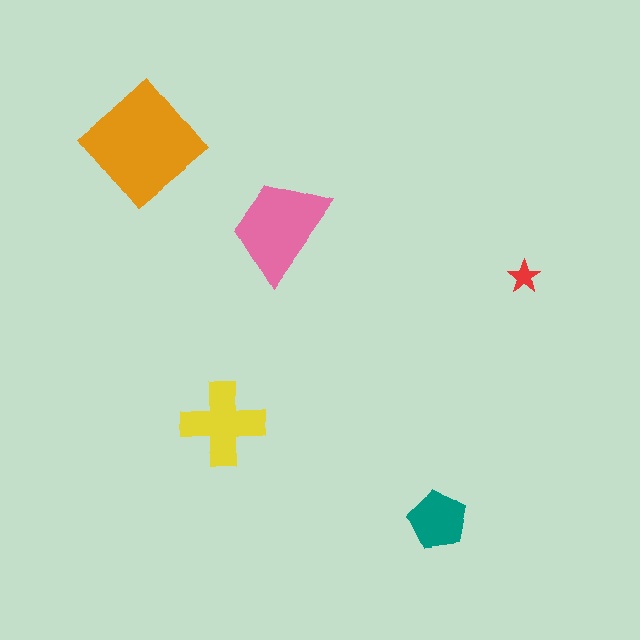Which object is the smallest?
The red star.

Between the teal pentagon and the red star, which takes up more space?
The teal pentagon.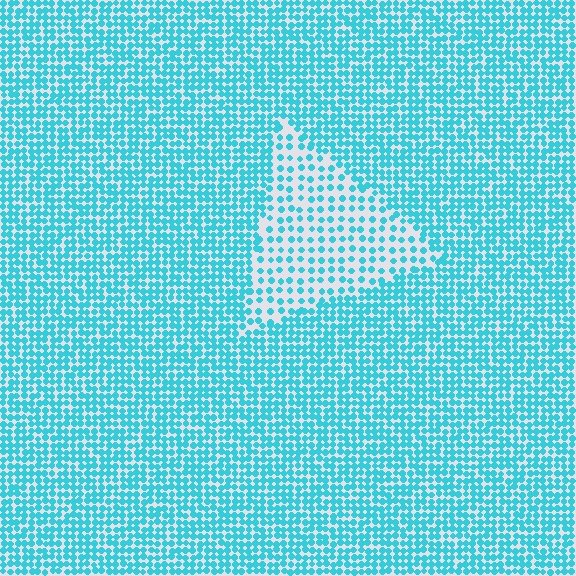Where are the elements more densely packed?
The elements are more densely packed outside the triangle boundary.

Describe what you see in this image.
The image contains small cyan elements arranged at two different densities. A triangle-shaped region is visible where the elements are less densely packed than the surrounding area.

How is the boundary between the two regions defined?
The boundary is defined by a change in element density (approximately 2.1x ratio). All elements are the same color, size, and shape.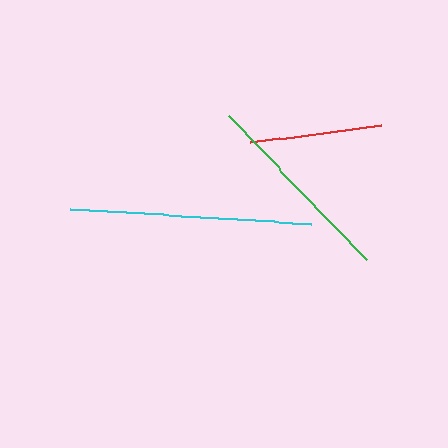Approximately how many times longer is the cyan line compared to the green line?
The cyan line is approximately 1.2 times the length of the green line.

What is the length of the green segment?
The green segment is approximately 199 pixels long.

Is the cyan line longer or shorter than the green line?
The cyan line is longer than the green line.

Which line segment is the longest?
The cyan line is the longest at approximately 241 pixels.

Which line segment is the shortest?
The red line is the shortest at approximately 132 pixels.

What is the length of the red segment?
The red segment is approximately 132 pixels long.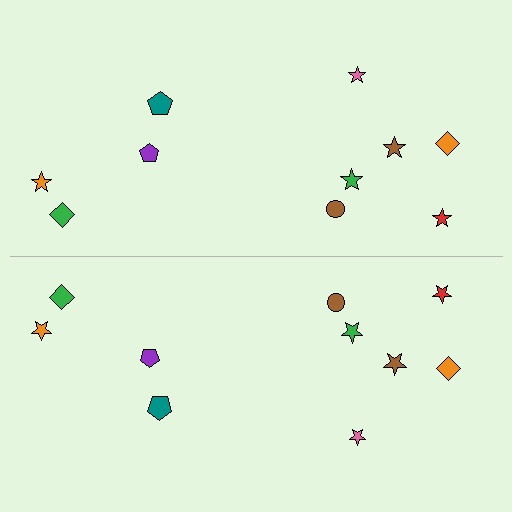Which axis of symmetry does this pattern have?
The pattern has a horizontal axis of symmetry running through the center of the image.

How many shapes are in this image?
There are 20 shapes in this image.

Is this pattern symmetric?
Yes, this pattern has bilateral (reflection) symmetry.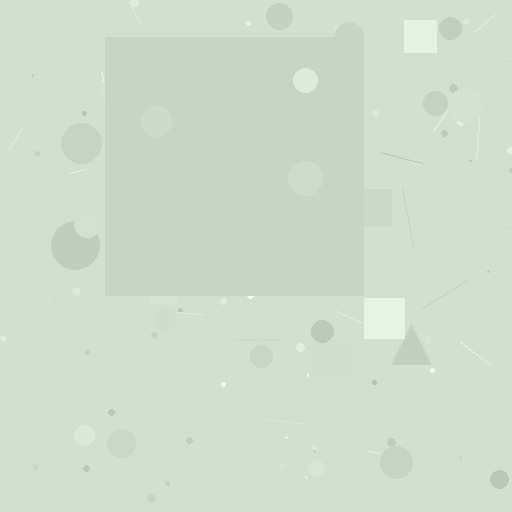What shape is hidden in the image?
A square is hidden in the image.